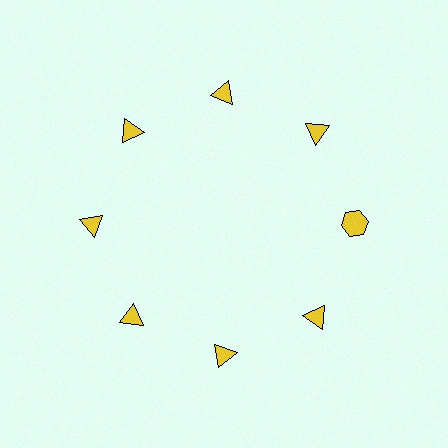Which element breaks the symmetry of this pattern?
The yellow hexagon at roughly the 3 o'clock position breaks the symmetry. All other shapes are yellow triangles.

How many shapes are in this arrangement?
There are 8 shapes arranged in a ring pattern.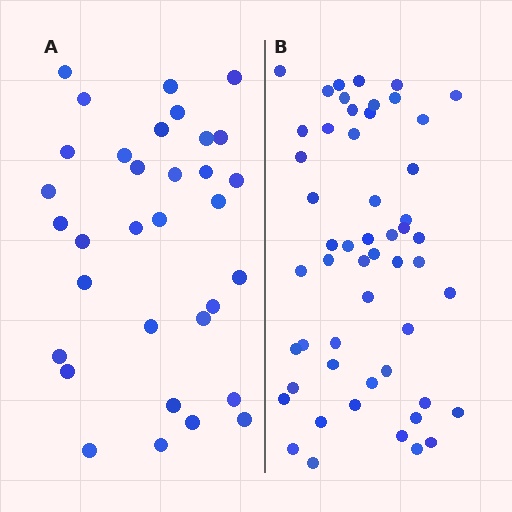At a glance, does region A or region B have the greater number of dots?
Region B (the right region) has more dots.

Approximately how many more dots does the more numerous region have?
Region B has approximately 20 more dots than region A.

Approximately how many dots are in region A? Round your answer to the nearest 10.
About 30 dots. (The exact count is 33, which rounds to 30.)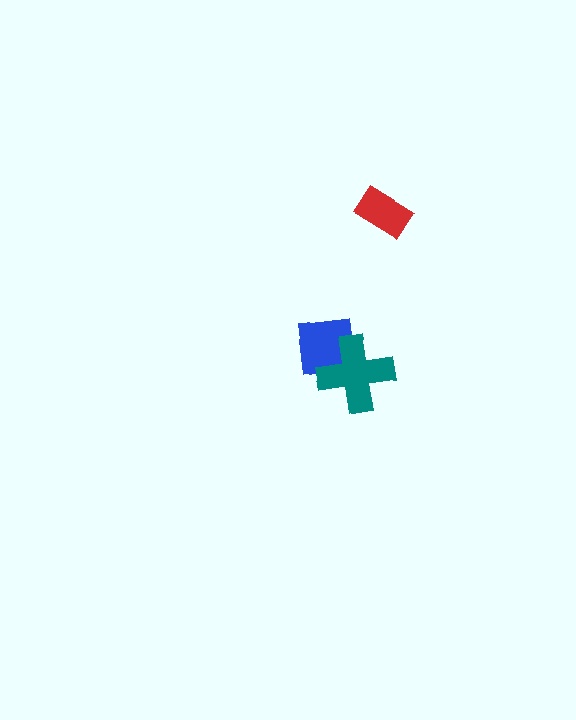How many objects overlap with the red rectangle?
0 objects overlap with the red rectangle.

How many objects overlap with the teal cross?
1 object overlaps with the teal cross.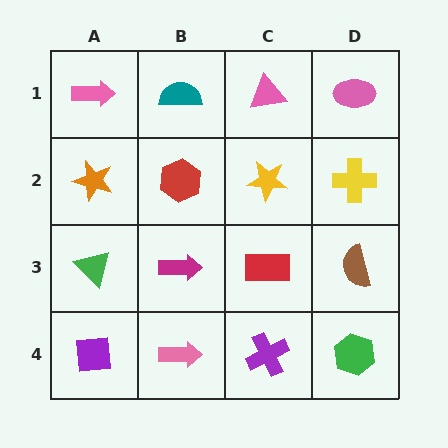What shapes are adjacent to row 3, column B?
A red hexagon (row 2, column B), a pink arrow (row 4, column B), a green triangle (row 3, column A), a red rectangle (row 3, column C).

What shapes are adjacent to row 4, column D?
A brown semicircle (row 3, column D), a purple cross (row 4, column C).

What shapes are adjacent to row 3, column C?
A yellow star (row 2, column C), a purple cross (row 4, column C), a magenta arrow (row 3, column B), a brown semicircle (row 3, column D).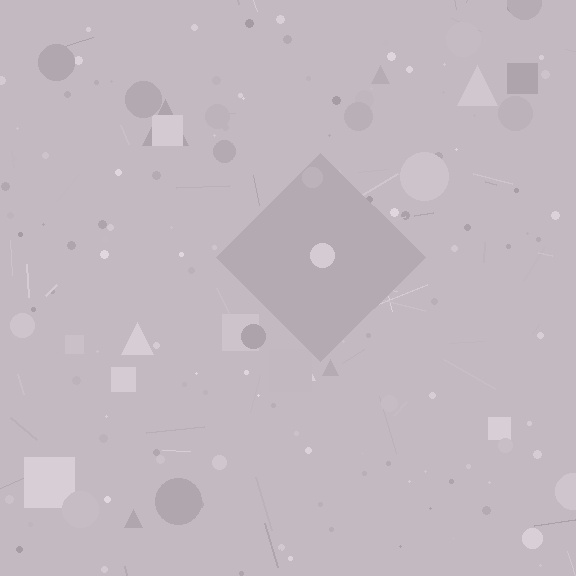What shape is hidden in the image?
A diamond is hidden in the image.